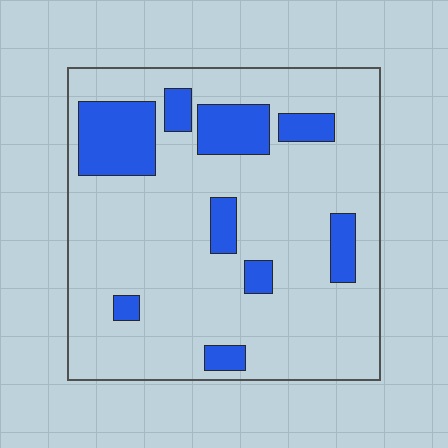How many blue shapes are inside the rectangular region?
9.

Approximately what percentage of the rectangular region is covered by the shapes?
Approximately 20%.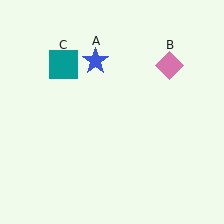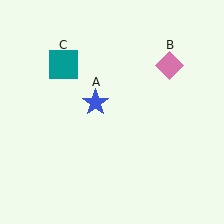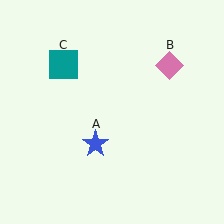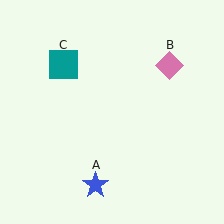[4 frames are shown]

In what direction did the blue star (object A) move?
The blue star (object A) moved down.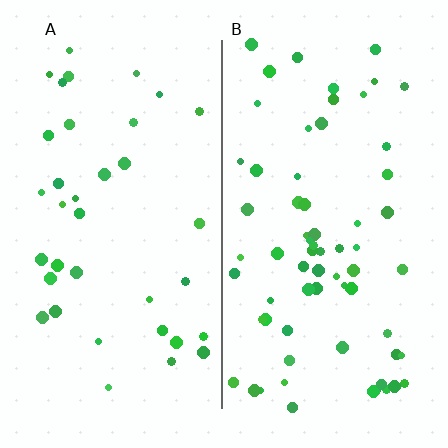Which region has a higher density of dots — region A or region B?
B (the right).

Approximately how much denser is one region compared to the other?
Approximately 1.8× — region B over region A.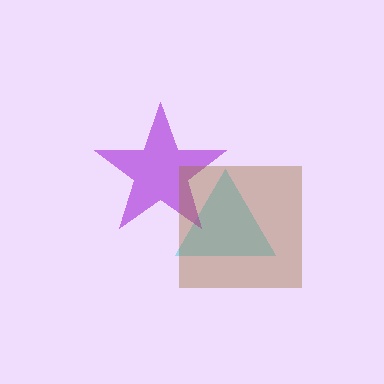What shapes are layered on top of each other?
The layered shapes are: a cyan triangle, a purple star, a brown square.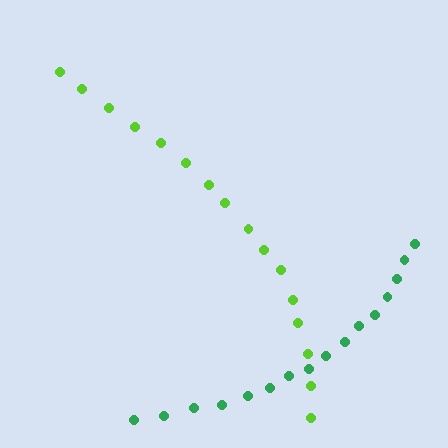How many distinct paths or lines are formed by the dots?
There are 2 distinct paths.